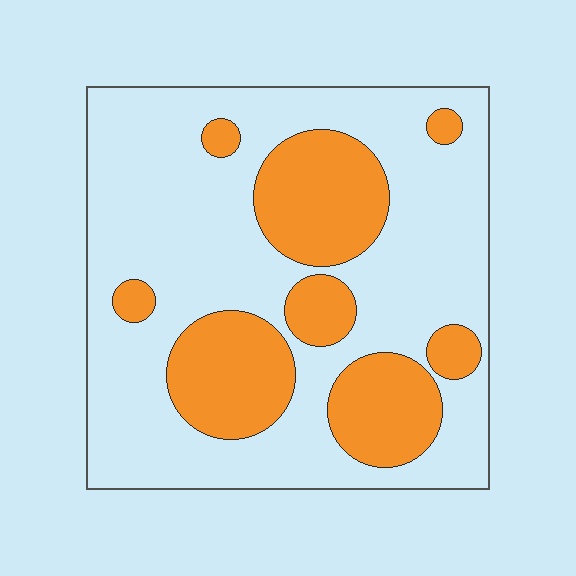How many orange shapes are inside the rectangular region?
8.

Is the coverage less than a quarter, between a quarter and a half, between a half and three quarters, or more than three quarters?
Between a quarter and a half.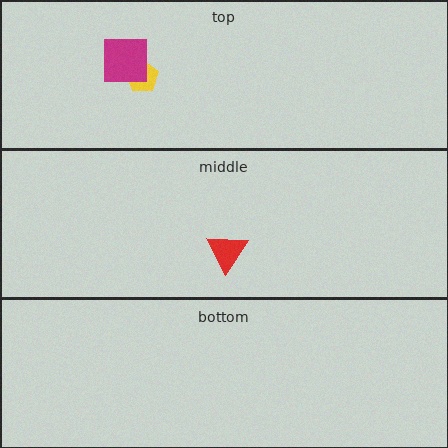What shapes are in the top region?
The yellow pentagon, the magenta square.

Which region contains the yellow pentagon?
The top region.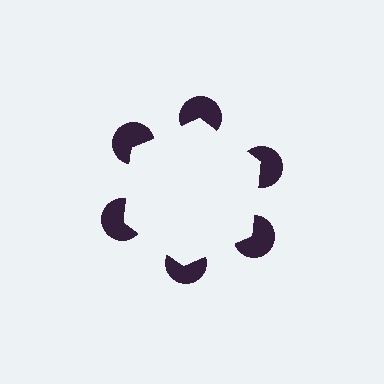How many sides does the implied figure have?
6 sides.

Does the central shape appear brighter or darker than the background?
It typically appears slightly brighter than the background, even though no actual brightness change is drawn.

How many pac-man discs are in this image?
There are 6 — one at each vertex of the illusory hexagon.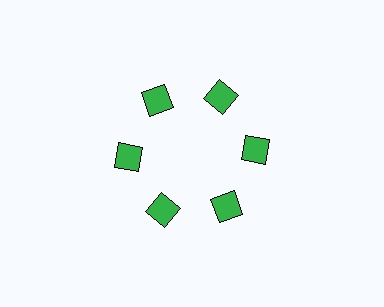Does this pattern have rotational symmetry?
Yes, this pattern has 6-fold rotational symmetry. It looks the same after rotating 60 degrees around the center.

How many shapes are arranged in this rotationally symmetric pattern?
There are 6 shapes, arranged in 6 groups of 1.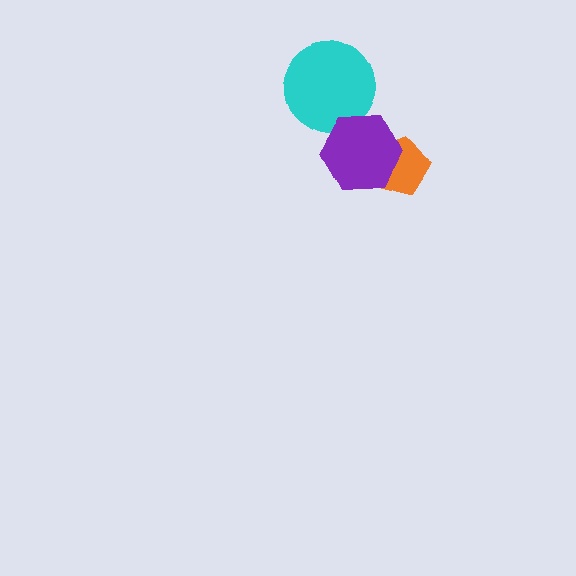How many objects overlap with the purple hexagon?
2 objects overlap with the purple hexagon.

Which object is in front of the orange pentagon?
The purple hexagon is in front of the orange pentagon.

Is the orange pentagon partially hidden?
Yes, it is partially covered by another shape.